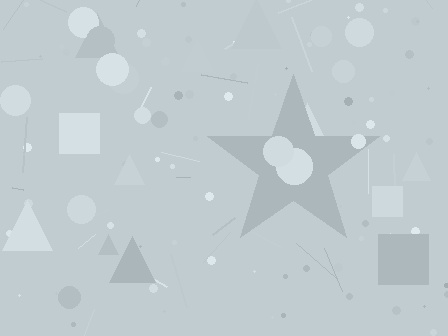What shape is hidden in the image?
A star is hidden in the image.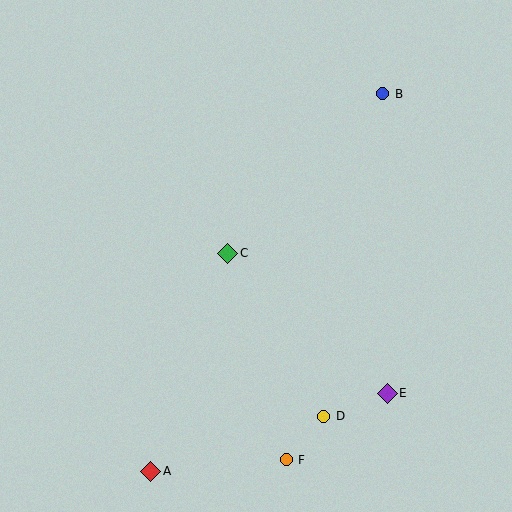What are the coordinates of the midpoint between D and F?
The midpoint between D and F is at (305, 438).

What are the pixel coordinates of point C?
Point C is at (228, 253).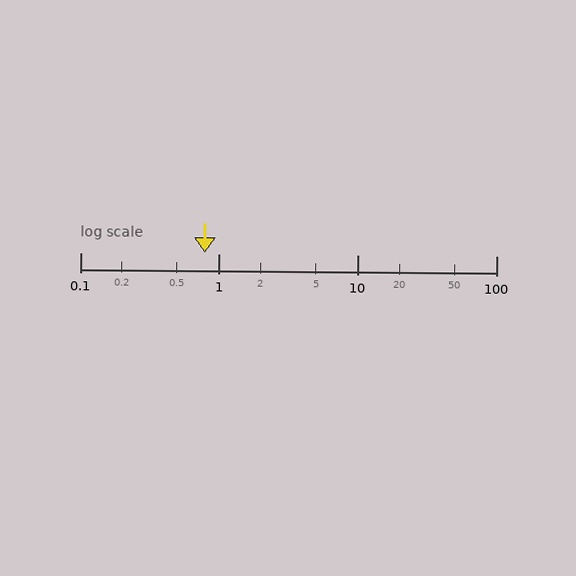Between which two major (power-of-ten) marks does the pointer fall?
The pointer is between 0.1 and 1.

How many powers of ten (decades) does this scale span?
The scale spans 3 decades, from 0.1 to 100.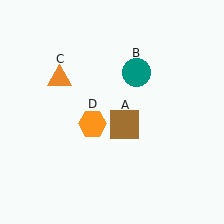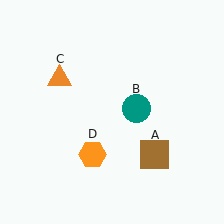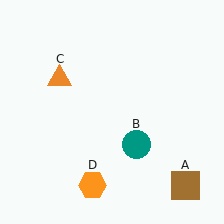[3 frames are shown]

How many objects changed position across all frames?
3 objects changed position: brown square (object A), teal circle (object B), orange hexagon (object D).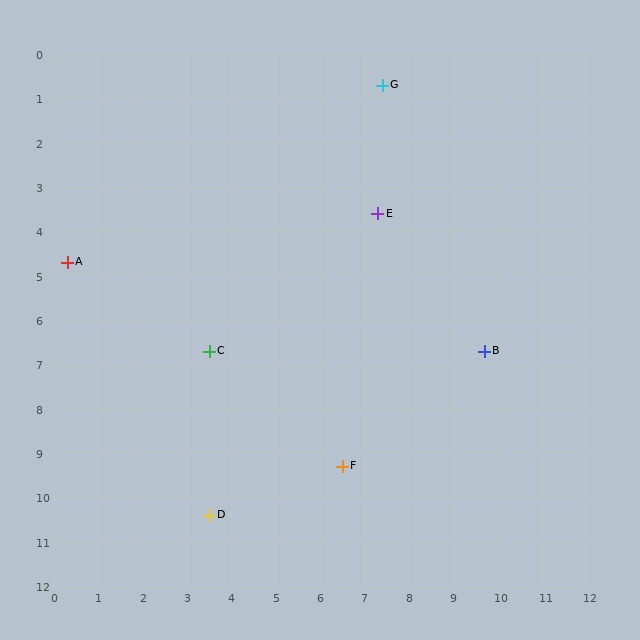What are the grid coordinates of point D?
Point D is at approximately (3.5, 10.4).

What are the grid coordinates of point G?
Point G is at approximately (7.4, 0.7).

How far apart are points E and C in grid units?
Points E and C are about 4.9 grid units apart.